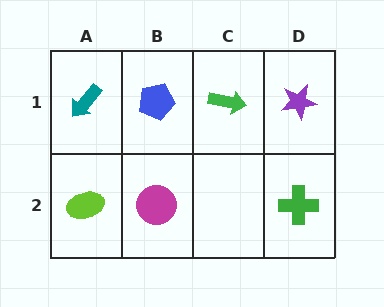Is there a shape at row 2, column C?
No, that cell is empty.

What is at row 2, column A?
A lime ellipse.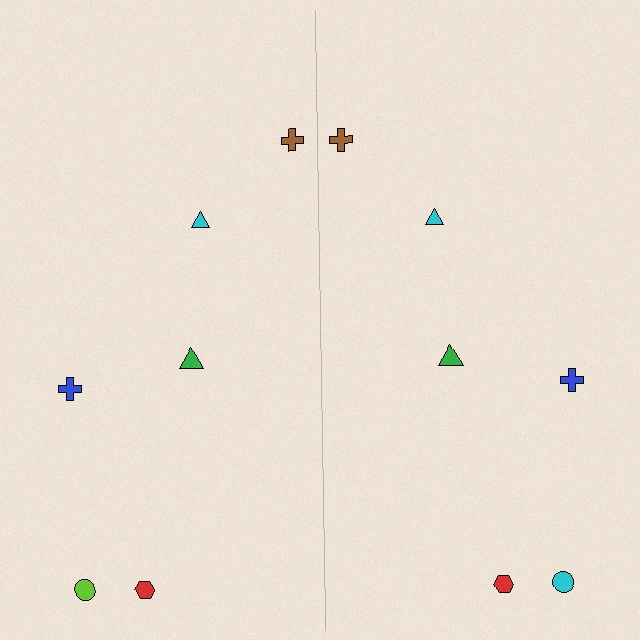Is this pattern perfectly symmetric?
No, the pattern is not perfectly symmetric. The cyan circle on the right side breaks the symmetry — its mirror counterpart is lime.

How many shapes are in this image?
There are 12 shapes in this image.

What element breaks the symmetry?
The cyan circle on the right side breaks the symmetry — its mirror counterpart is lime.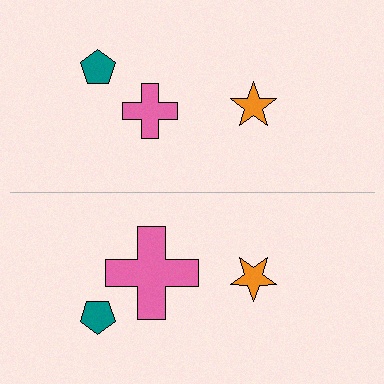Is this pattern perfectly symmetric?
No, the pattern is not perfectly symmetric. The pink cross on the bottom side has a different size than its mirror counterpart.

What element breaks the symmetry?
The pink cross on the bottom side has a different size than its mirror counterpart.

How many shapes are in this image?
There are 6 shapes in this image.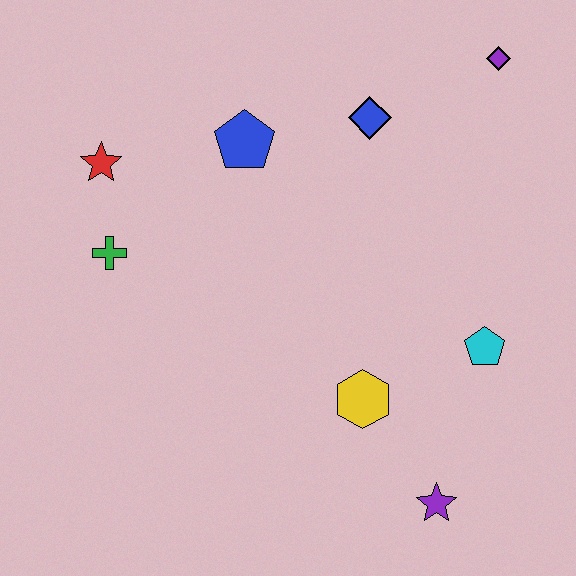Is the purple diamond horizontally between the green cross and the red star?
No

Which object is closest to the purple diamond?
The blue diamond is closest to the purple diamond.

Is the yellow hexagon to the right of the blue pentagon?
Yes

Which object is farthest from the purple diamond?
The purple star is farthest from the purple diamond.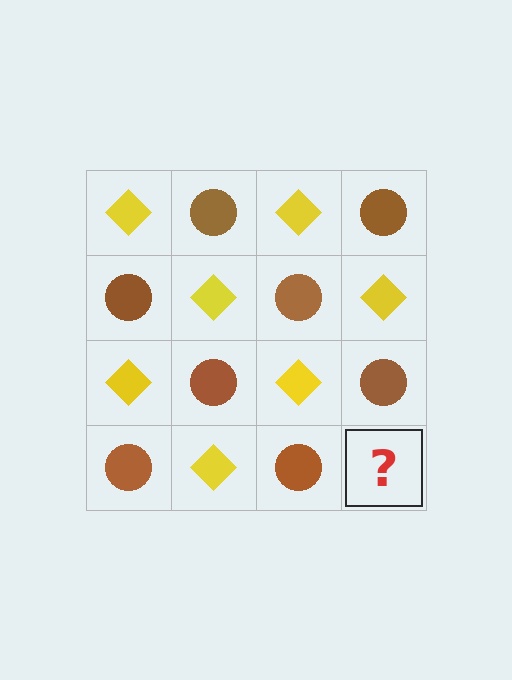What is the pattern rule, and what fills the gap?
The rule is that it alternates yellow diamond and brown circle in a checkerboard pattern. The gap should be filled with a yellow diamond.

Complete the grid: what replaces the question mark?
The question mark should be replaced with a yellow diamond.